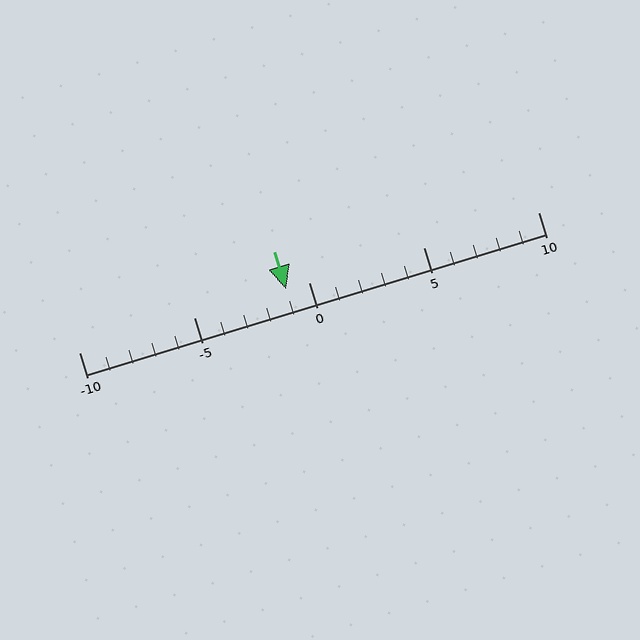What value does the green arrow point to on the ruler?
The green arrow points to approximately -1.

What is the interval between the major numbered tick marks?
The major tick marks are spaced 5 units apart.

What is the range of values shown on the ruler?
The ruler shows values from -10 to 10.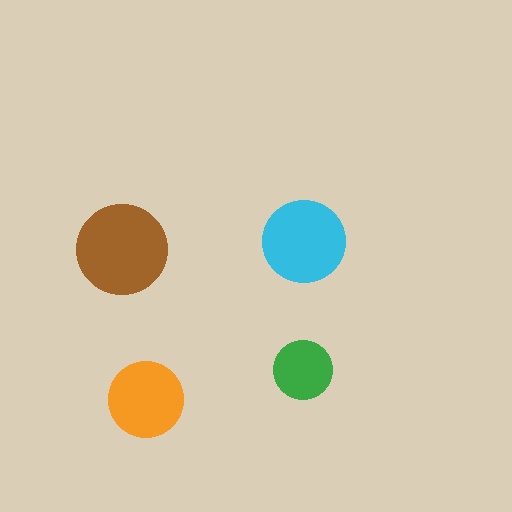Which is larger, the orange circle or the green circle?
The orange one.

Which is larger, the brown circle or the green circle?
The brown one.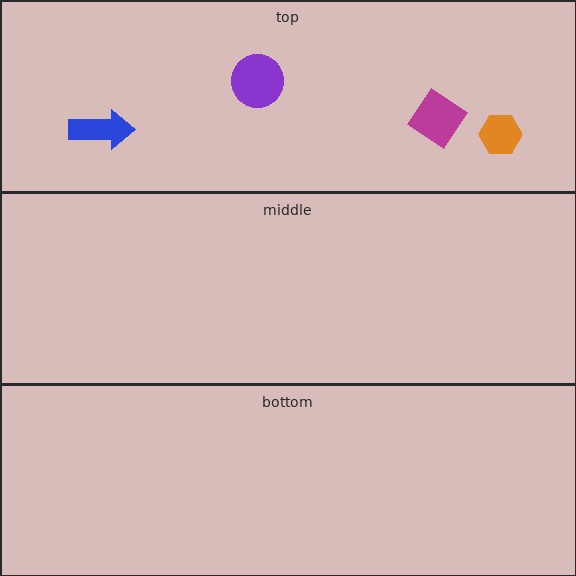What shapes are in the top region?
The magenta diamond, the orange hexagon, the purple circle, the blue arrow.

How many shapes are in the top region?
4.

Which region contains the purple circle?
The top region.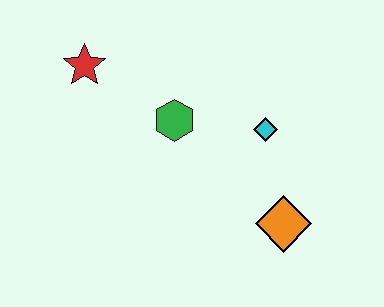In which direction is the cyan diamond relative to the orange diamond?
The cyan diamond is above the orange diamond.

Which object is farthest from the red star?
The orange diamond is farthest from the red star.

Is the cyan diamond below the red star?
Yes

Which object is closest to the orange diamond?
The cyan diamond is closest to the orange diamond.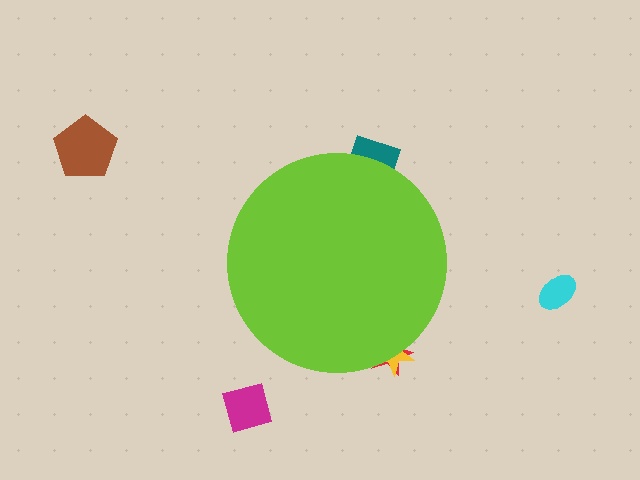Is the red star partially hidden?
Yes, the red star is partially hidden behind the lime circle.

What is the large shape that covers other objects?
A lime circle.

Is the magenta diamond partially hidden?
No, the magenta diamond is fully visible.